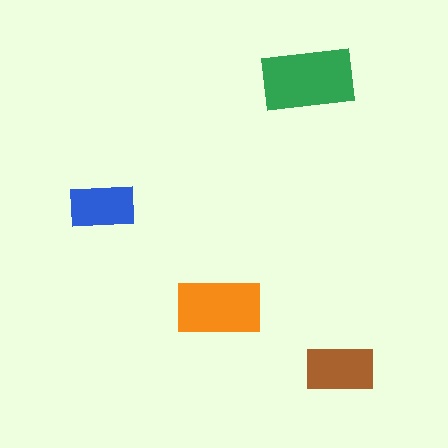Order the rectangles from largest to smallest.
the green one, the orange one, the brown one, the blue one.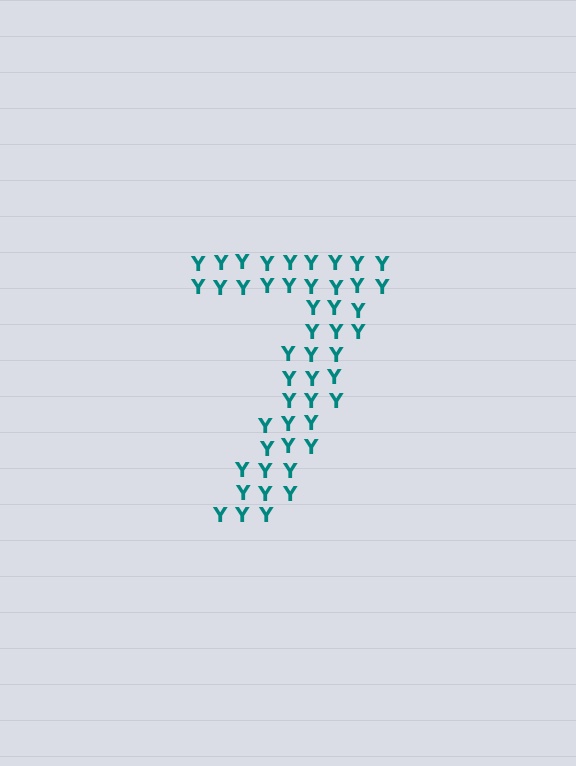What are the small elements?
The small elements are letter Y's.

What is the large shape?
The large shape is the digit 7.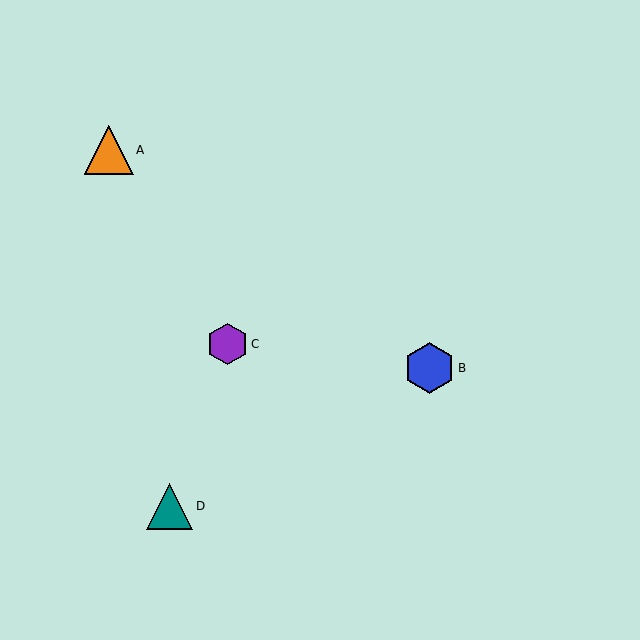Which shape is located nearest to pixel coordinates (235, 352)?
The purple hexagon (labeled C) at (228, 344) is nearest to that location.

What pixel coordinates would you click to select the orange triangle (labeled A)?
Click at (109, 150) to select the orange triangle A.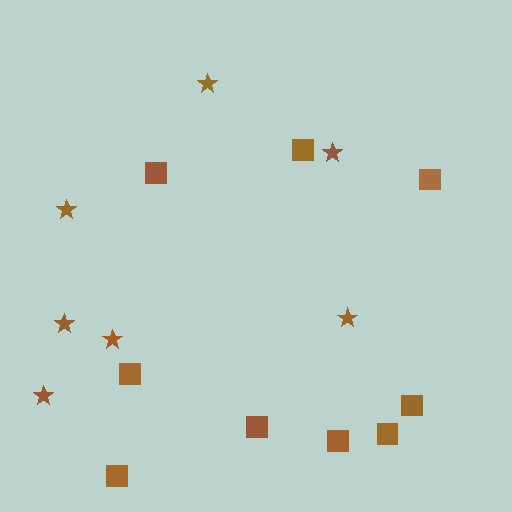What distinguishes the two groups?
There are 2 groups: one group of stars (7) and one group of squares (9).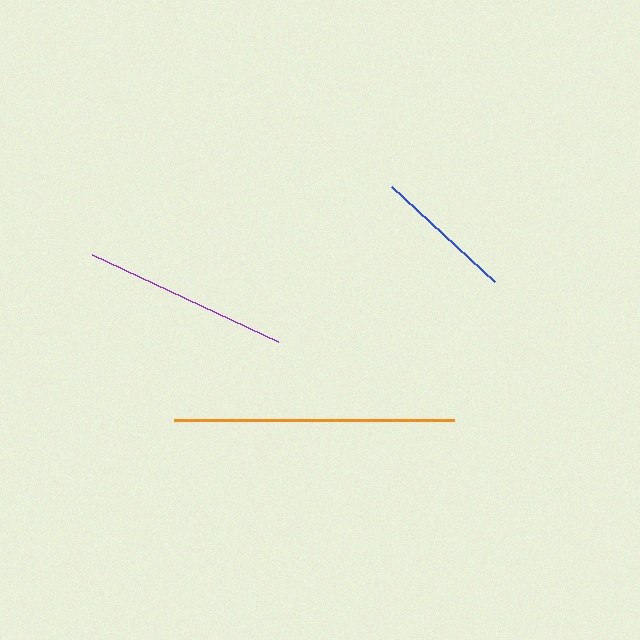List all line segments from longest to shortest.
From longest to shortest: orange, purple, blue.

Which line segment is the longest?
The orange line is the longest at approximately 280 pixels.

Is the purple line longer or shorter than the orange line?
The orange line is longer than the purple line.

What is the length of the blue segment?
The blue segment is approximately 139 pixels long.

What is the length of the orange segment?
The orange segment is approximately 280 pixels long.